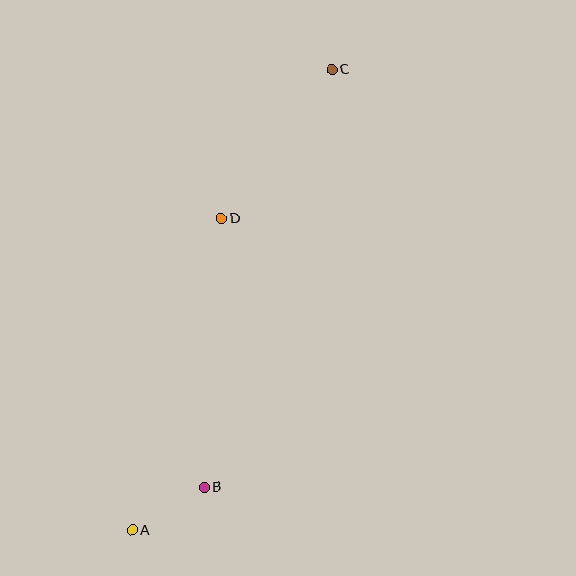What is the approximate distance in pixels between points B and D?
The distance between B and D is approximately 269 pixels.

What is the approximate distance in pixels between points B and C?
The distance between B and C is approximately 437 pixels.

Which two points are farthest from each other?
Points A and C are farthest from each other.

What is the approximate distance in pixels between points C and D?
The distance between C and D is approximately 185 pixels.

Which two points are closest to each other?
Points A and B are closest to each other.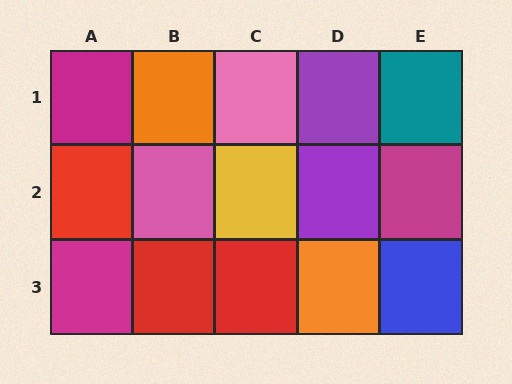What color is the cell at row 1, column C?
Pink.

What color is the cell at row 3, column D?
Orange.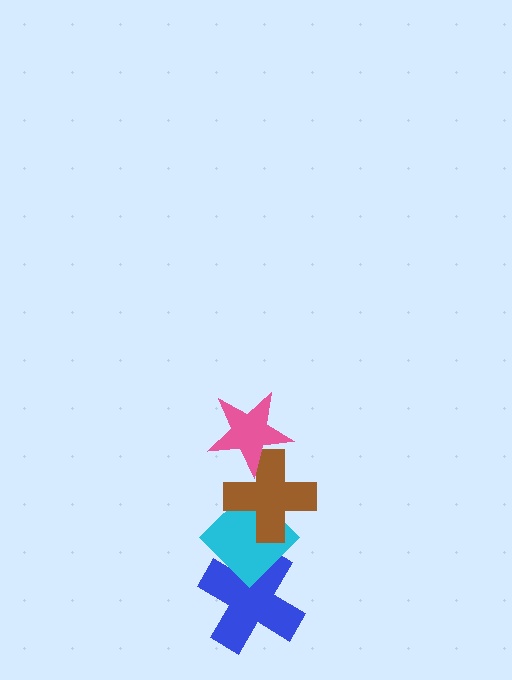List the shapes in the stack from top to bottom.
From top to bottom: the pink star, the brown cross, the cyan diamond, the blue cross.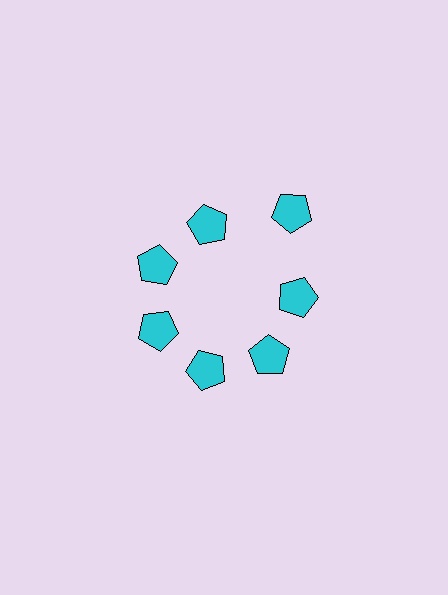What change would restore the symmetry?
The symmetry would be restored by moving it inward, back onto the ring so that all 7 pentagons sit at equal angles and equal distance from the center.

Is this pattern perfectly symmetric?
No. The 7 cyan pentagons are arranged in a ring, but one element near the 1 o'clock position is pushed outward from the center, breaking the 7-fold rotational symmetry.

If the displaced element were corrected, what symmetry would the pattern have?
It would have 7-fold rotational symmetry — the pattern would map onto itself every 51 degrees.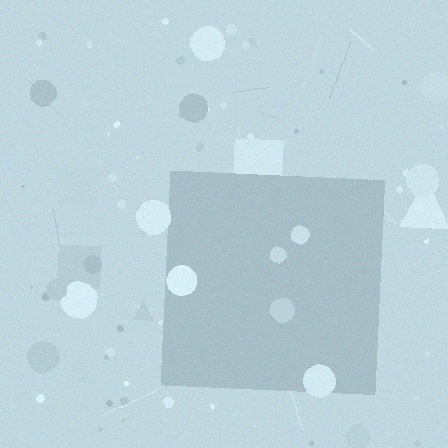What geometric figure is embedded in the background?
A square is embedded in the background.